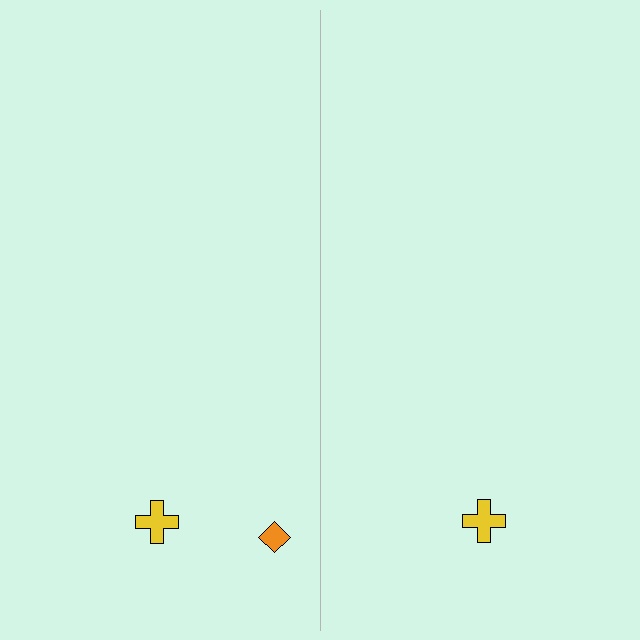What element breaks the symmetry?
A orange diamond is missing from the right side.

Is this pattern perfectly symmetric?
No, the pattern is not perfectly symmetric. A orange diamond is missing from the right side.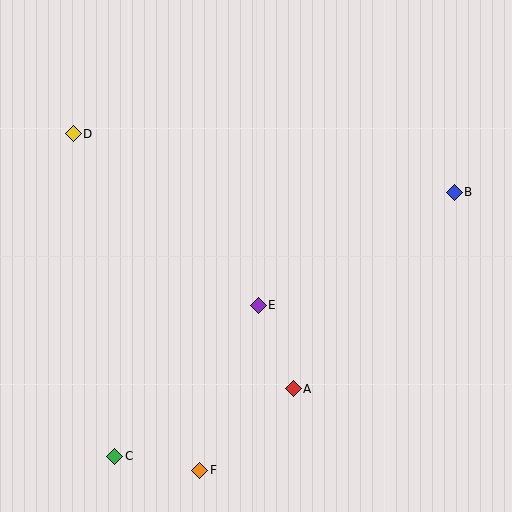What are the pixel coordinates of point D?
Point D is at (73, 134).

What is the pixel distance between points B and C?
The distance between B and C is 430 pixels.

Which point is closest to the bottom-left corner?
Point C is closest to the bottom-left corner.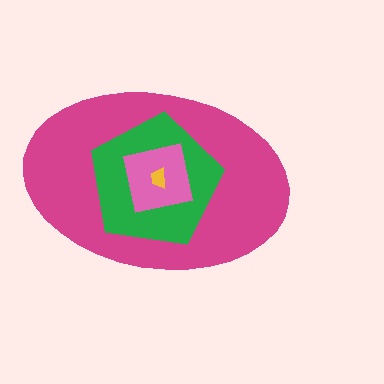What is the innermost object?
The yellow trapezoid.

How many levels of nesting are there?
4.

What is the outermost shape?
The magenta ellipse.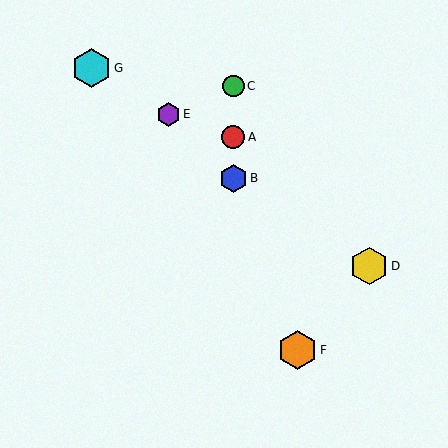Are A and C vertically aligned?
Yes, both are at x≈233.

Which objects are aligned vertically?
Objects A, B, C are aligned vertically.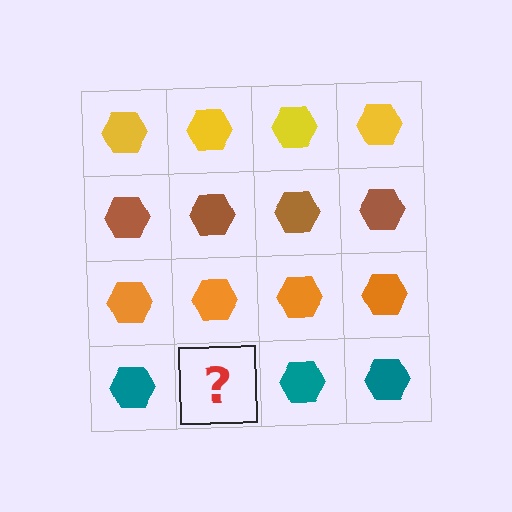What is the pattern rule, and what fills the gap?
The rule is that each row has a consistent color. The gap should be filled with a teal hexagon.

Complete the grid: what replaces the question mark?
The question mark should be replaced with a teal hexagon.